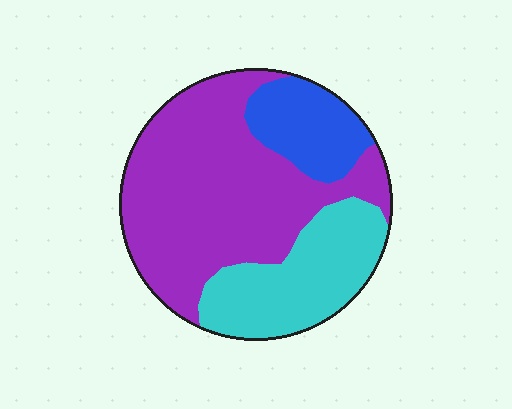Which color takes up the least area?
Blue, at roughly 15%.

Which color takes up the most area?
Purple, at roughly 60%.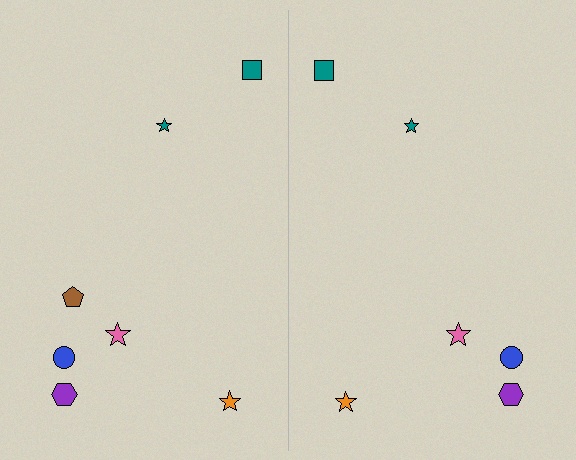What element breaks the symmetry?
A brown pentagon is missing from the right side.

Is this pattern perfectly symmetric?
No, the pattern is not perfectly symmetric. A brown pentagon is missing from the right side.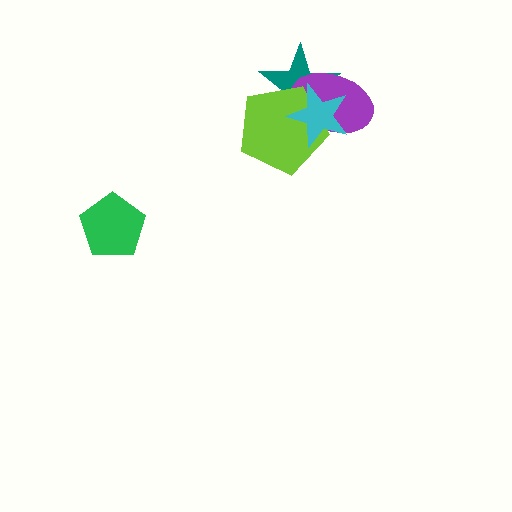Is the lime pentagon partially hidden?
Yes, it is partially covered by another shape.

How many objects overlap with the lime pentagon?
3 objects overlap with the lime pentagon.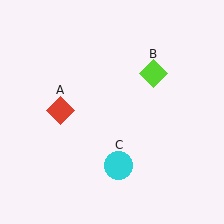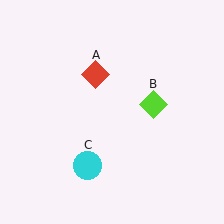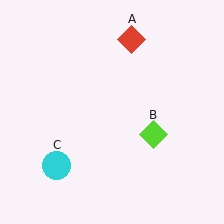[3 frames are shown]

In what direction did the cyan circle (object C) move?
The cyan circle (object C) moved left.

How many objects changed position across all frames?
3 objects changed position: red diamond (object A), lime diamond (object B), cyan circle (object C).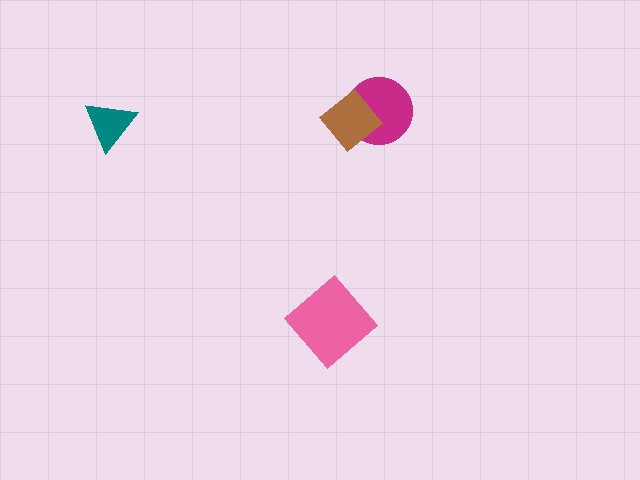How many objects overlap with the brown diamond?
1 object overlaps with the brown diamond.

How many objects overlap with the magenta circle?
1 object overlaps with the magenta circle.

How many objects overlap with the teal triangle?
0 objects overlap with the teal triangle.